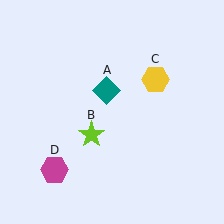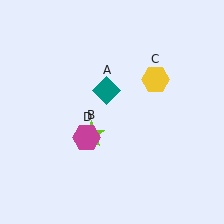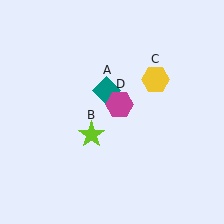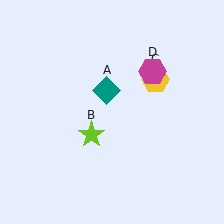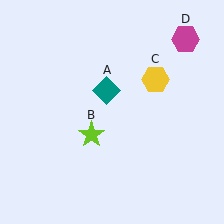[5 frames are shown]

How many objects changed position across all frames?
1 object changed position: magenta hexagon (object D).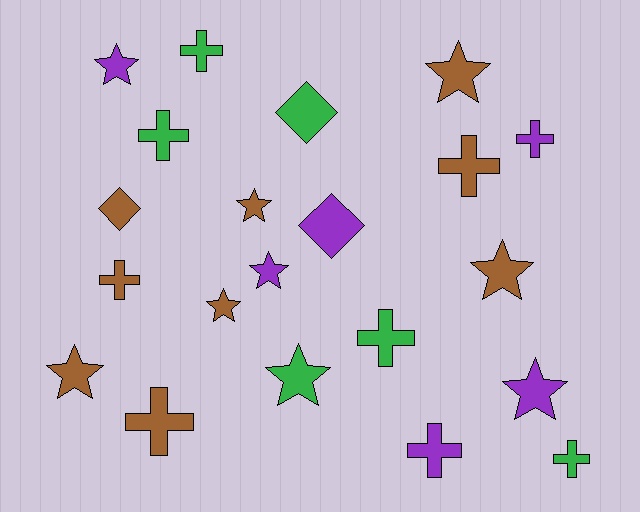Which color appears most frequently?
Brown, with 9 objects.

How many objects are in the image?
There are 21 objects.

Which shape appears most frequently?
Cross, with 9 objects.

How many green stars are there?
There is 1 green star.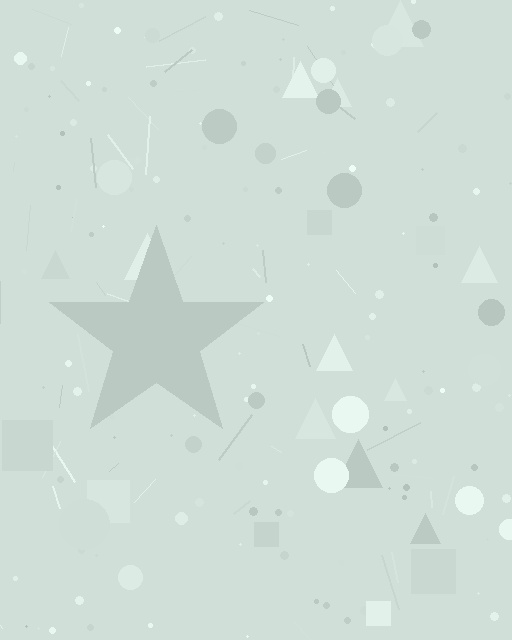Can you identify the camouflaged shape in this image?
The camouflaged shape is a star.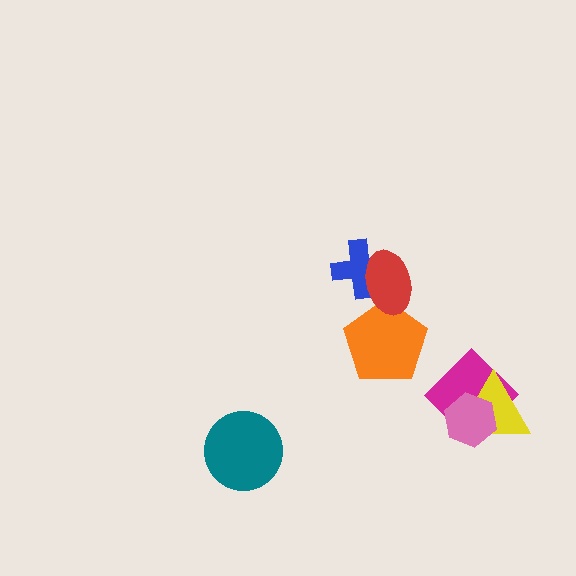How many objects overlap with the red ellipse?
2 objects overlap with the red ellipse.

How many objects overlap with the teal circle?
0 objects overlap with the teal circle.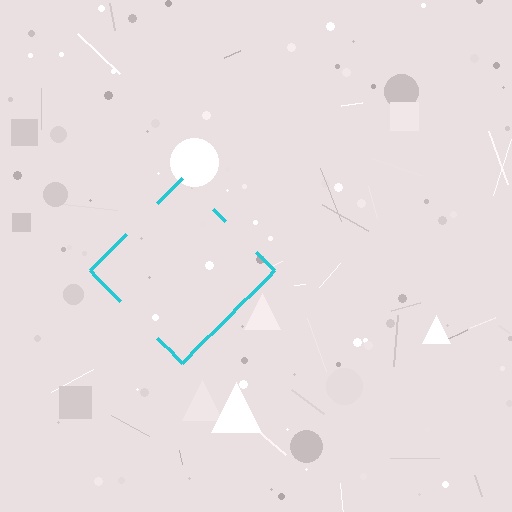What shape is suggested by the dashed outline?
The dashed outline suggests a diamond.